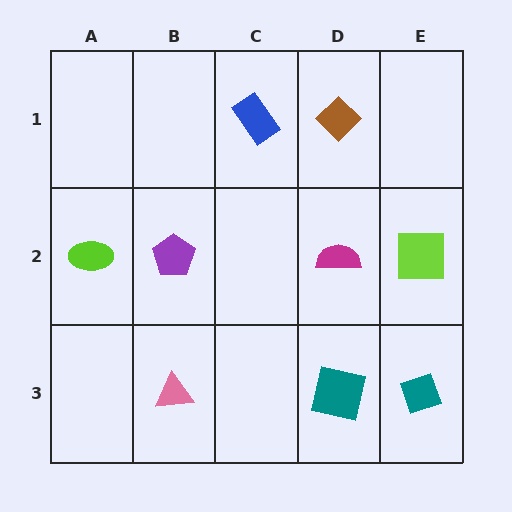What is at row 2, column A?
A lime ellipse.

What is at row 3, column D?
A teal square.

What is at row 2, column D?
A magenta semicircle.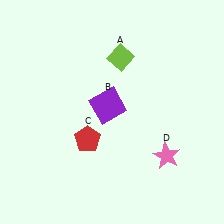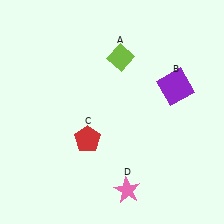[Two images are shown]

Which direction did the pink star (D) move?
The pink star (D) moved left.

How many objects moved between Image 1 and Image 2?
2 objects moved between the two images.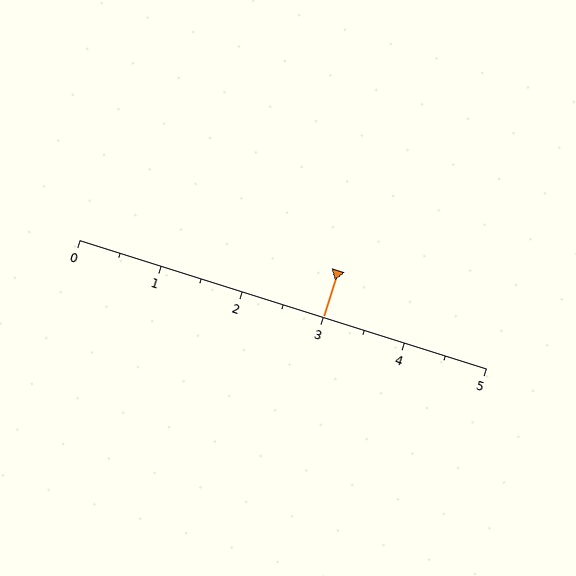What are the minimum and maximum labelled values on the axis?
The axis runs from 0 to 5.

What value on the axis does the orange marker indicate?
The marker indicates approximately 3.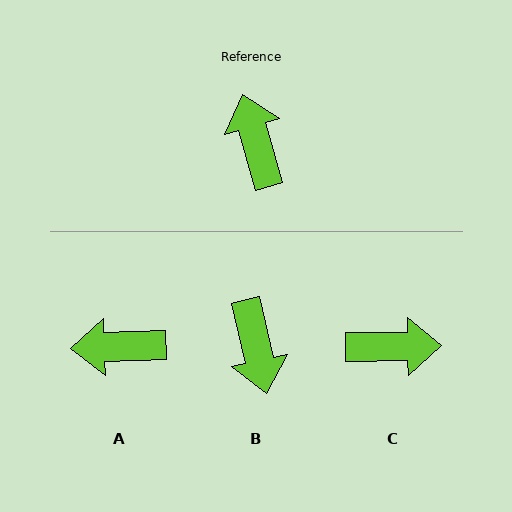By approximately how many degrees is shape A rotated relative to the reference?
Approximately 76 degrees counter-clockwise.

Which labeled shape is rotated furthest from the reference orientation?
B, about 177 degrees away.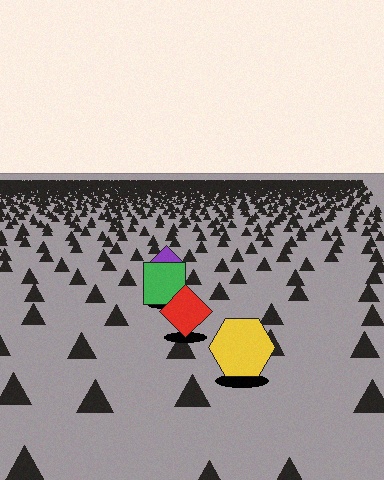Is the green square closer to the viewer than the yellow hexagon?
No. The yellow hexagon is closer — you can tell from the texture gradient: the ground texture is coarser near it.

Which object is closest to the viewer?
The yellow hexagon is closest. The texture marks near it are larger and more spread out.